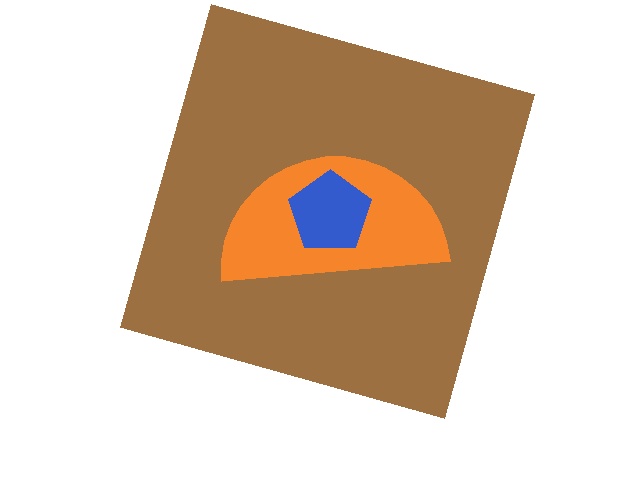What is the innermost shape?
The blue pentagon.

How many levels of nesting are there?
3.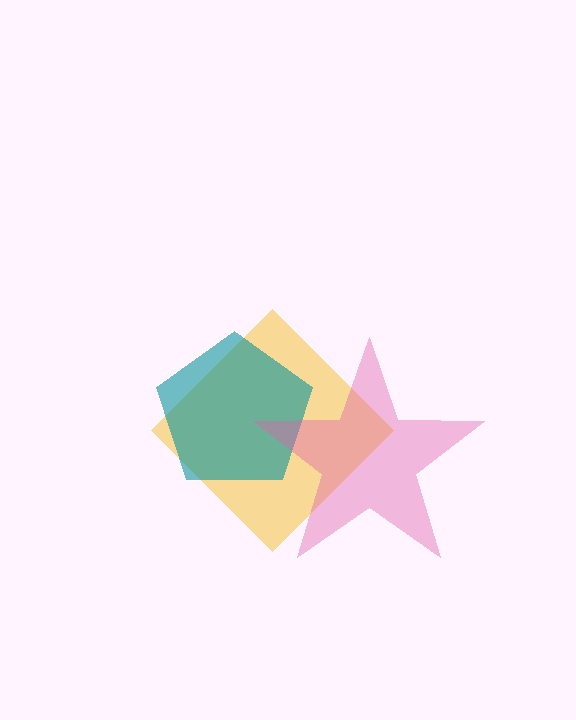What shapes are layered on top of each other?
The layered shapes are: a yellow diamond, a teal pentagon, a pink star.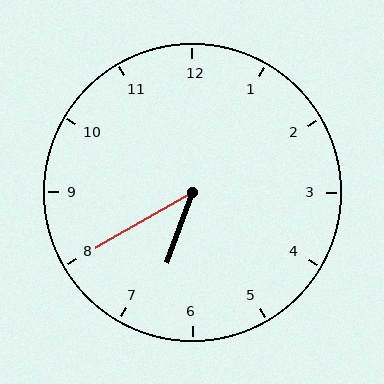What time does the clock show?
6:40.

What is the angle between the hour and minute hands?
Approximately 40 degrees.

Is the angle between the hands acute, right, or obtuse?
It is acute.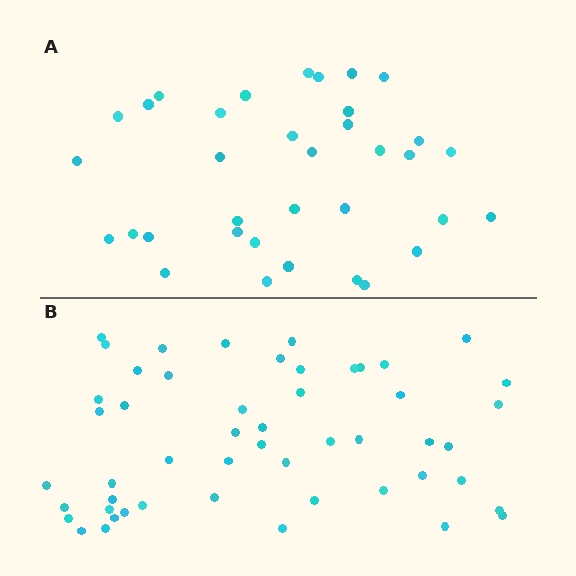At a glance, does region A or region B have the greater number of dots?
Region B (the bottom region) has more dots.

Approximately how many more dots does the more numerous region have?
Region B has approximately 15 more dots than region A.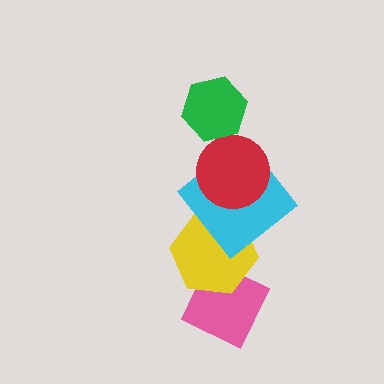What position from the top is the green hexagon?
The green hexagon is 1st from the top.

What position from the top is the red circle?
The red circle is 2nd from the top.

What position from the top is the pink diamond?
The pink diamond is 5th from the top.